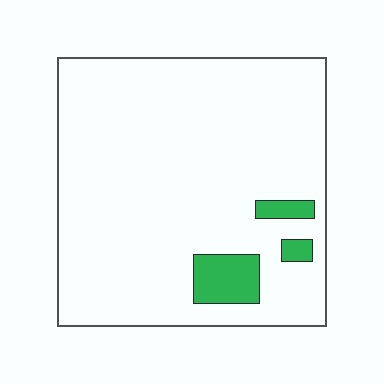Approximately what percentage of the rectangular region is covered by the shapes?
Approximately 5%.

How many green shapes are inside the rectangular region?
3.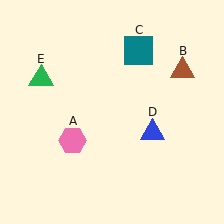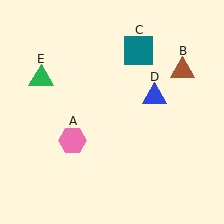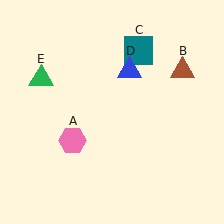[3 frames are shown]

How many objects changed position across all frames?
1 object changed position: blue triangle (object D).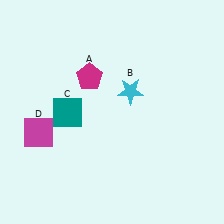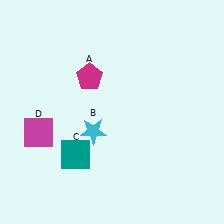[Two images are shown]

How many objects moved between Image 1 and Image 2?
2 objects moved between the two images.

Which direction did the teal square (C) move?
The teal square (C) moved down.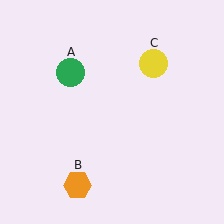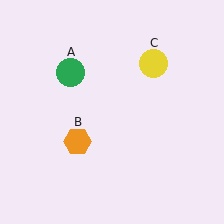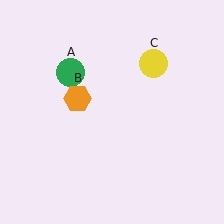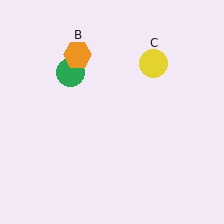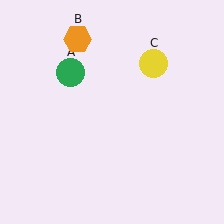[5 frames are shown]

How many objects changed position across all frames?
1 object changed position: orange hexagon (object B).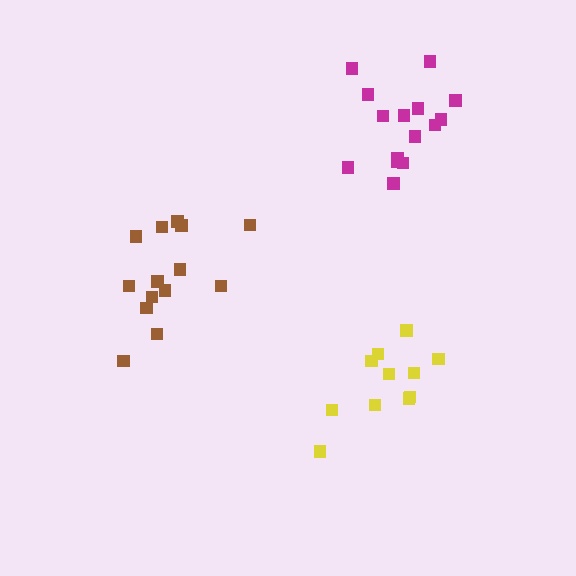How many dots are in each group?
Group 1: 11 dots, Group 2: 14 dots, Group 3: 15 dots (40 total).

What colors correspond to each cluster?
The clusters are colored: yellow, brown, magenta.